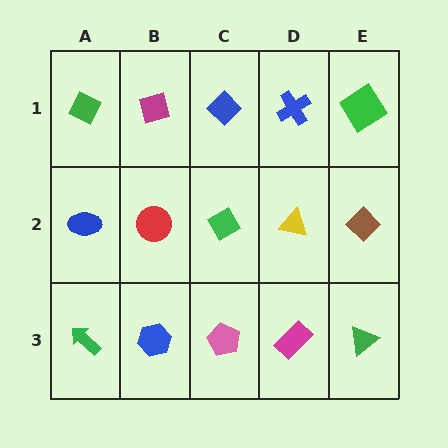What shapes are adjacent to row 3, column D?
A yellow triangle (row 2, column D), a pink pentagon (row 3, column C), a green triangle (row 3, column E).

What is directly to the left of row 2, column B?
A blue ellipse.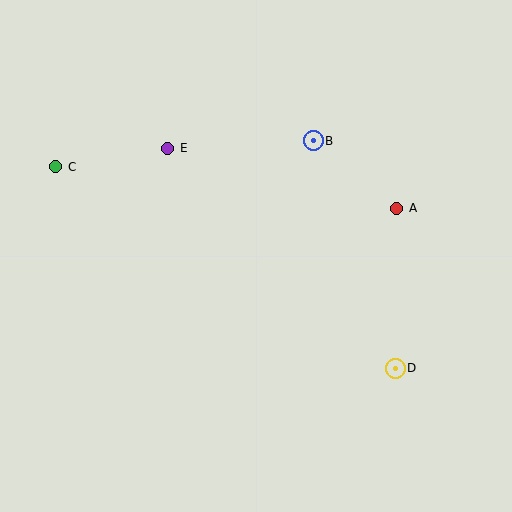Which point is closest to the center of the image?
Point B at (313, 141) is closest to the center.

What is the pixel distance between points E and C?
The distance between E and C is 113 pixels.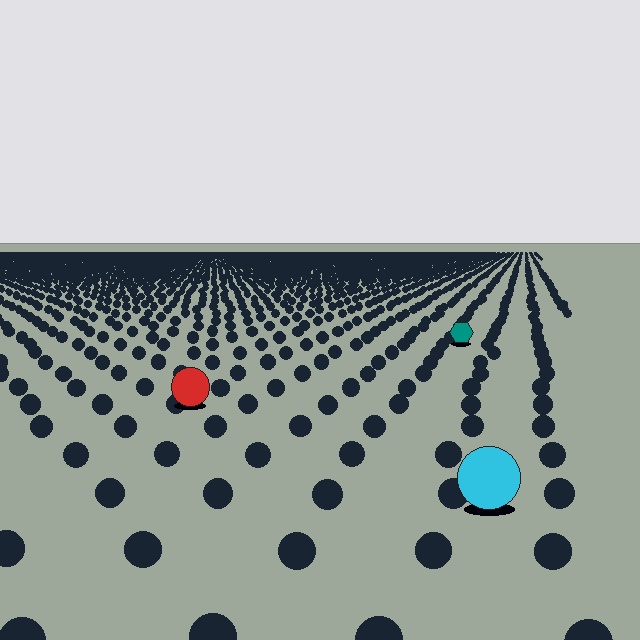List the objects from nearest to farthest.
From nearest to farthest: the cyan circle, the red circle, the teal hexagon.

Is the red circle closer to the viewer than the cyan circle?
No. The cyan circle is closer — you can tell from the texture gradient: the ground texture is coarser near it.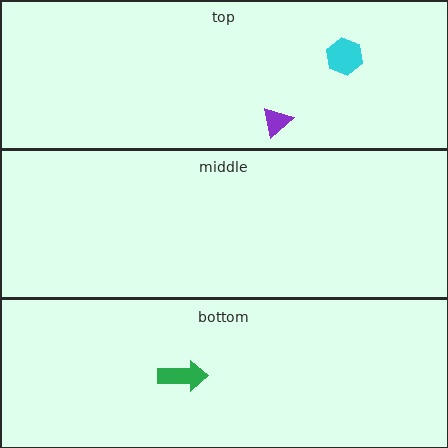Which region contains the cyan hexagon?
The top region.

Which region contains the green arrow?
The bottom region.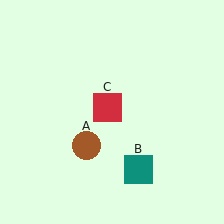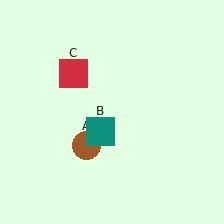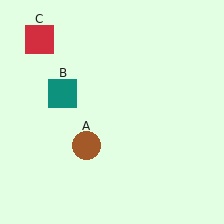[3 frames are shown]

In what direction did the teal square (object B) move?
The teal square (object B) moved up and to the left.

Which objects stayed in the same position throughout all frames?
Brown circle (object A) remained stationary.